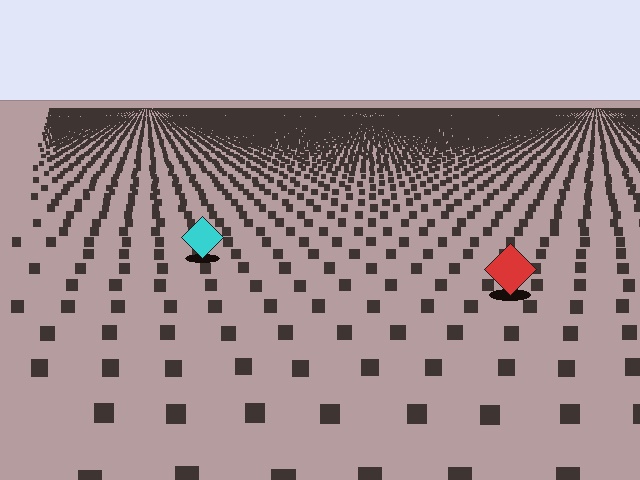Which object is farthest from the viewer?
The cyan diamond is farthest from the viewer. It appears smaller and the ground texture around it is denser.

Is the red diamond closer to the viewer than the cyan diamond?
Yes. The red diamond is closer — you can tell from the texture gradient: the ground texture is coarser near it.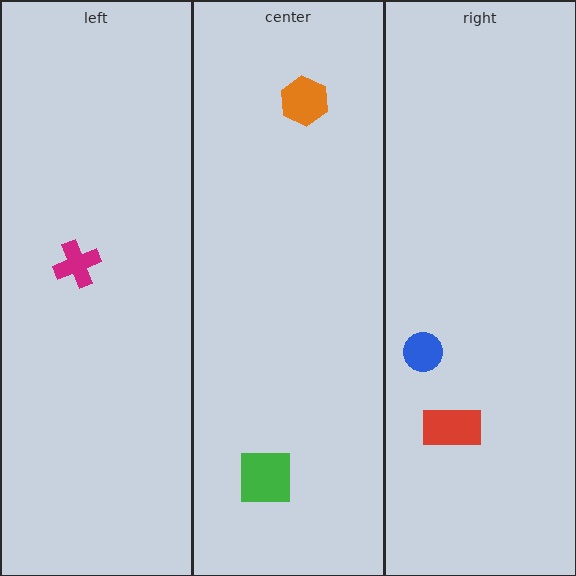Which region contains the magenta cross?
The left region.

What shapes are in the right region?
The red rectangle, the blue circle.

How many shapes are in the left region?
1.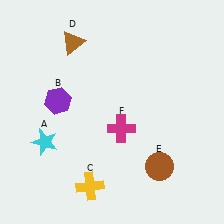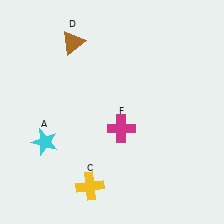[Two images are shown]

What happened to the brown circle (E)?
The brown circle (E) was removed in Image 2. It was in the bottom-right area of Image 1.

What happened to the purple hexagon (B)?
The purple hexagon (B) was removed in Image 2. It was in the top-left area of Image 1.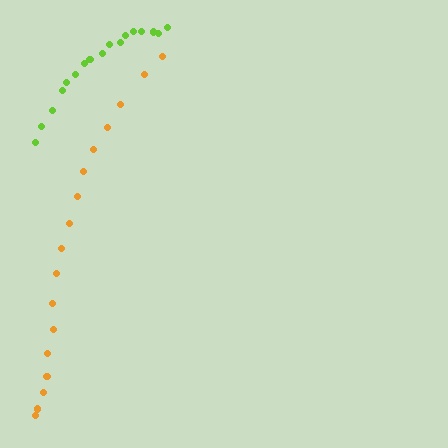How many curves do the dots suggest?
There are 2 distinct paths.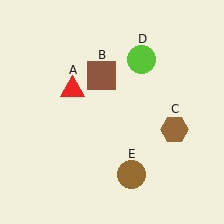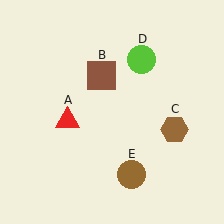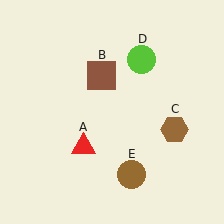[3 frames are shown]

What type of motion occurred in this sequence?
The red triangle (object A) rotated counterclockwise around the center of the scene.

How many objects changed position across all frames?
1 object changed position: red triangle (object A).